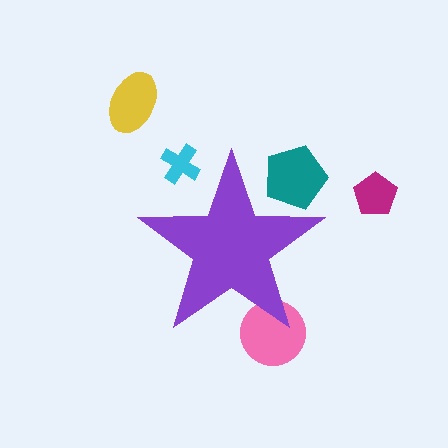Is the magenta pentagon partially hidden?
No, the magenta pentagon is fully visible.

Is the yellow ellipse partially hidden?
No, the yellow ellipse is fully visible.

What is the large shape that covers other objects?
A purple star.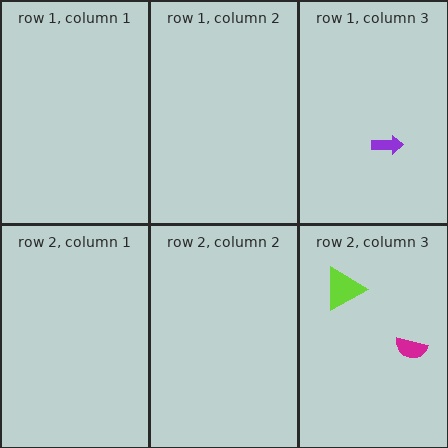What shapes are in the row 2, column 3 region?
The lime triangle, the magenta semicircle.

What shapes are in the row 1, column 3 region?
The purple arrow.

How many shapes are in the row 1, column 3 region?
1.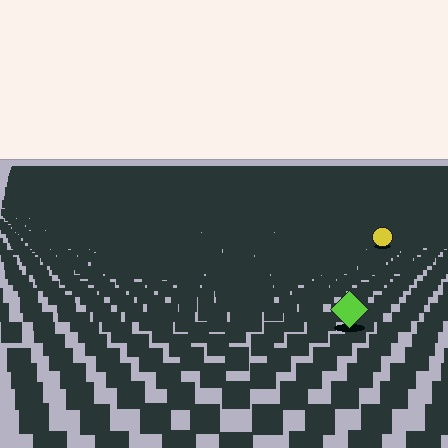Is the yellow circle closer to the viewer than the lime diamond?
No. The lime diamond is closer — you can tell from the texture gradient: the ground texture is coarser near it.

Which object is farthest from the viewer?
The yellow circle is farthest from the viewer. It appears smaller and the ground texture around it is denser.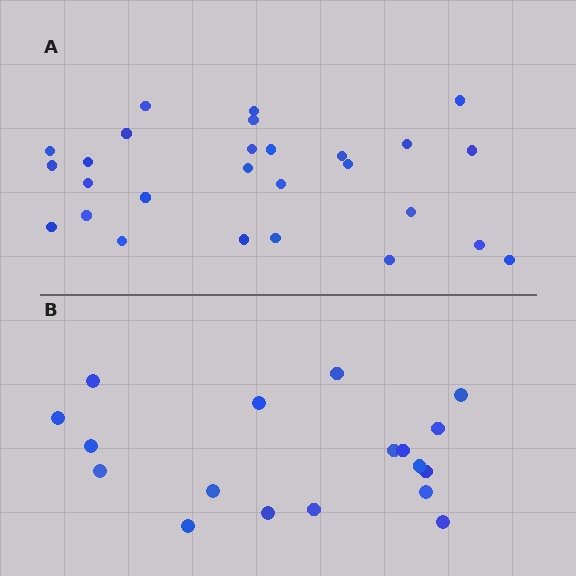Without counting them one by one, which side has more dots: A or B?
Region A (the top region) has more dots.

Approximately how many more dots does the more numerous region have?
Region A has roughly 8 or so more dots than region B.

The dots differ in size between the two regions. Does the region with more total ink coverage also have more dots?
No. Region B has more total ink coverage because its dots are larger, but region A actually contains more individual dots. Total area can be misleading — the number of items is what matters here.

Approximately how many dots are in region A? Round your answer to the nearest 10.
About 30 dots. (The exact count is 27, which rounds to 30.)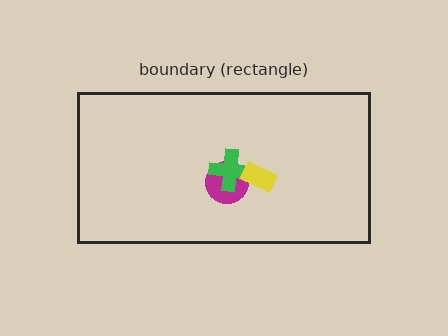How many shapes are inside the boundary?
3 inside, 0 outside.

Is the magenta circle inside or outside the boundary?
Inside.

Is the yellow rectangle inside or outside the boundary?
Inside.